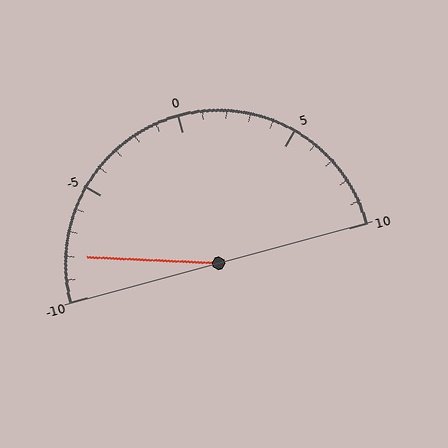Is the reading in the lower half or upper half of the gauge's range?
The reading is in the lower half of the range (-10 to 10).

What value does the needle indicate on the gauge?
The needle indicates approximately -8.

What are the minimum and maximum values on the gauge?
The gauge ranges from -10 to 10.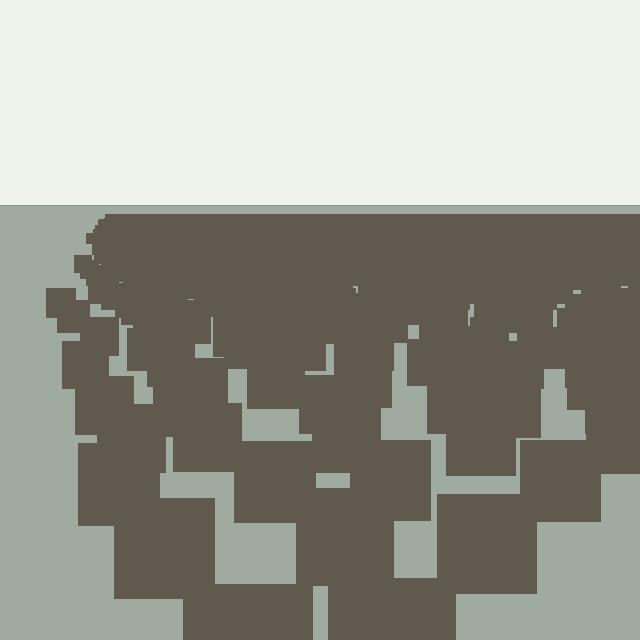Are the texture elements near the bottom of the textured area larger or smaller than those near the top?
Larger. Near the bottom, elements are closer to the viewer and appear at a bigger on-screen size.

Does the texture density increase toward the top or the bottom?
Density increases toward the top.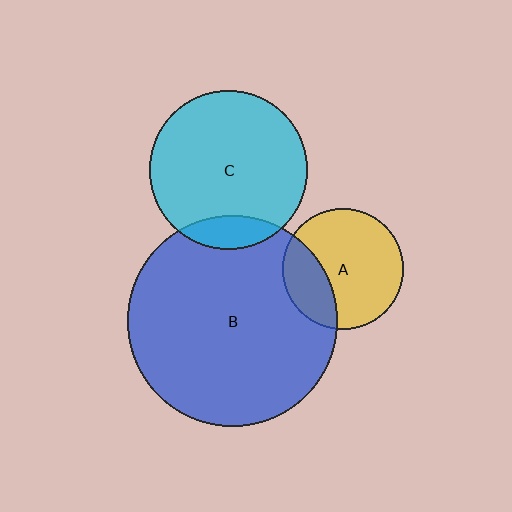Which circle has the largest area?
Circle B (blue).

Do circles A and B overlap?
Yes.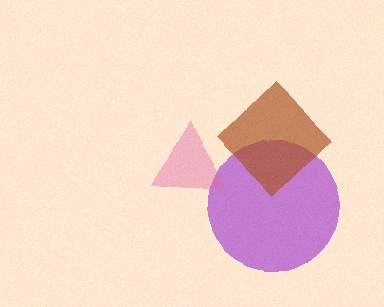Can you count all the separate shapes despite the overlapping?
Yes, there are 3 separate shapes.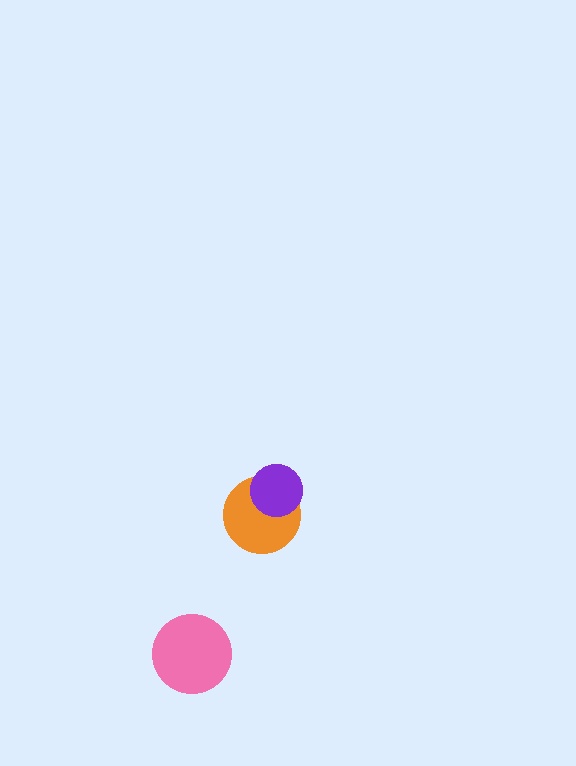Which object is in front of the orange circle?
The purple circle is in front of the orange circle.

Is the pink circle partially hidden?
No, no other shape covers it.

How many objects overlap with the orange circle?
1 object overlaps with the orange circle.